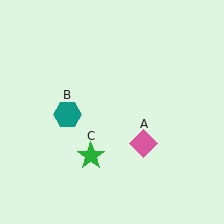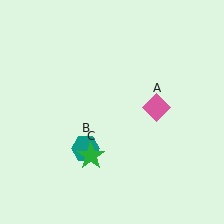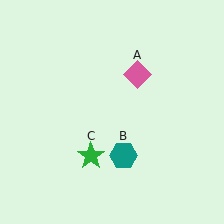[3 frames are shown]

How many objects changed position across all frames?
2 objects changed position: pink diamond (object A), teal hexagon (object B).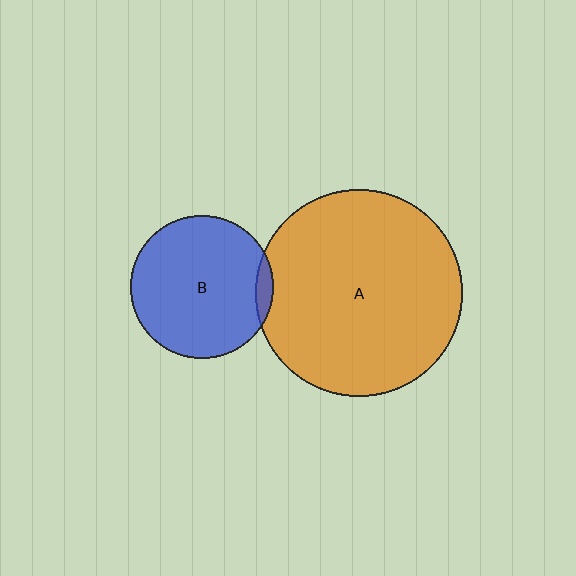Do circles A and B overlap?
Yes.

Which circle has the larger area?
Circle A (orange).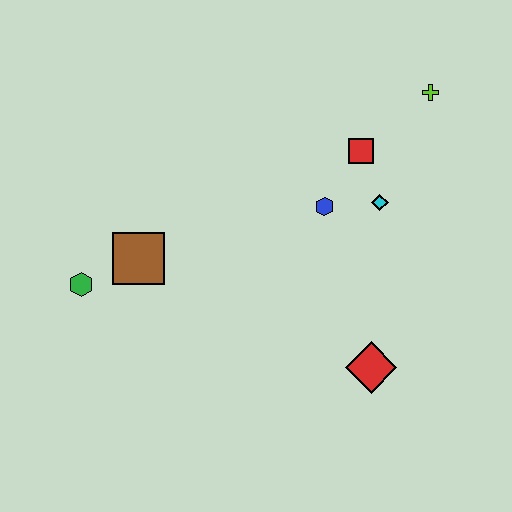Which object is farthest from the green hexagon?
The lime cross is farthest from the green hexagon.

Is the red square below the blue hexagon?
No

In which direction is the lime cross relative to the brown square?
The lime cross is to the right of the brown square.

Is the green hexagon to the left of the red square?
Yes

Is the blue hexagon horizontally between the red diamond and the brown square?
Yes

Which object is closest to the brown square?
The green hexagon is closest to the brown square.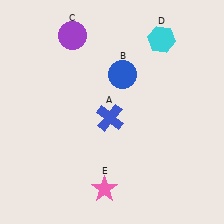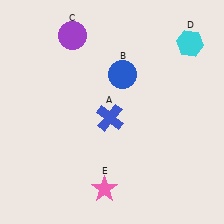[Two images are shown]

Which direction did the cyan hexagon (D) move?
The cyan hexagon (D) moved right.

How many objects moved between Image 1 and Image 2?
1 object moved between the two images.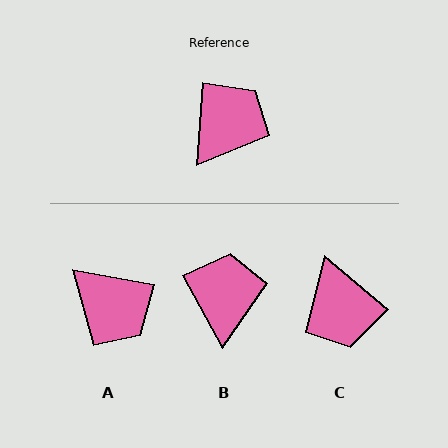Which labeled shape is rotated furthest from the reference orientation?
C, about 126 degrees away.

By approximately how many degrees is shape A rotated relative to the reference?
Approximately 96 degrees clockwise.